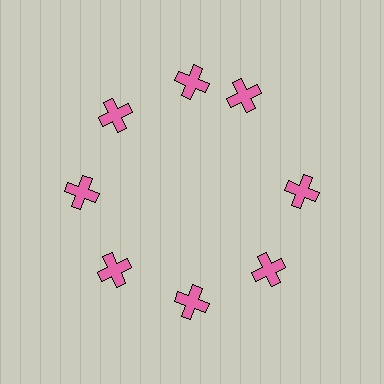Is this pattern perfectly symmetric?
No. The 8 pink crosses are arranged in a ring, but one element near the 2 o'clock position is rotated out of alignment along the ring, breaking the 8-fold rotational symmetry.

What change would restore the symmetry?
The symmetry would be restored by rotating it back into even spacing with its neighbors so that all 8 crosses sit at equal angles and equal distance from the center.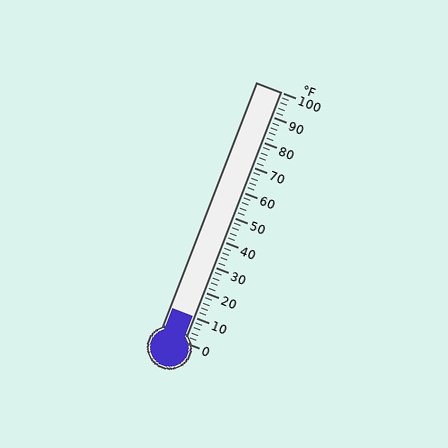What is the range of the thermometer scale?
The thermometer scale ranges from 0°F to 100°F.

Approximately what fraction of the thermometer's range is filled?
The thermometer is filled to approximately 10% of its range.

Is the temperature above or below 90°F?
The temperature is below 90°F.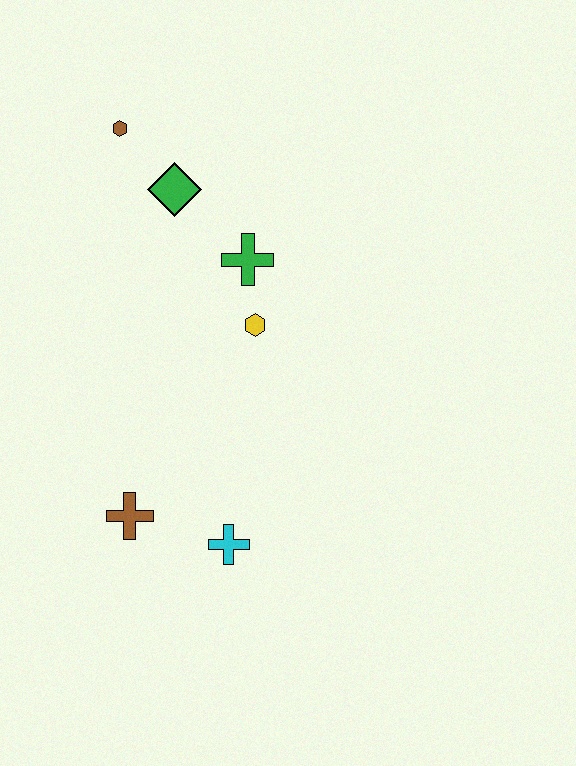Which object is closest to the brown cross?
The cyan cross is closest to the brown cross.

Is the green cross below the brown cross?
No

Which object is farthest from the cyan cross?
The brown hexagon is farthest from the cyan cross.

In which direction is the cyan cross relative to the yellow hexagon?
The cyan cross is below the yellow hexagon.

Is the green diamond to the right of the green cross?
No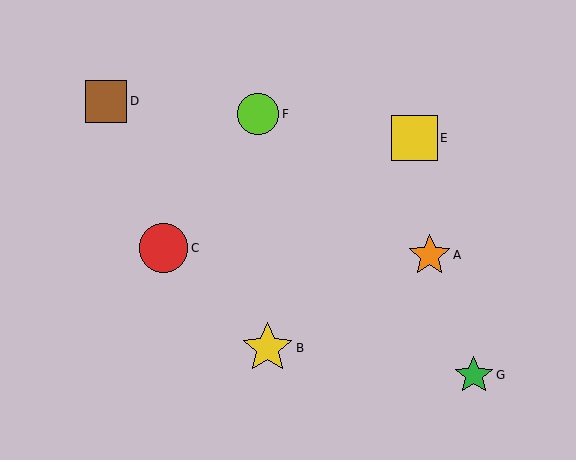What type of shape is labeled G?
Shape G is a green star.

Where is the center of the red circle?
The center of the red circle is at (164, 248).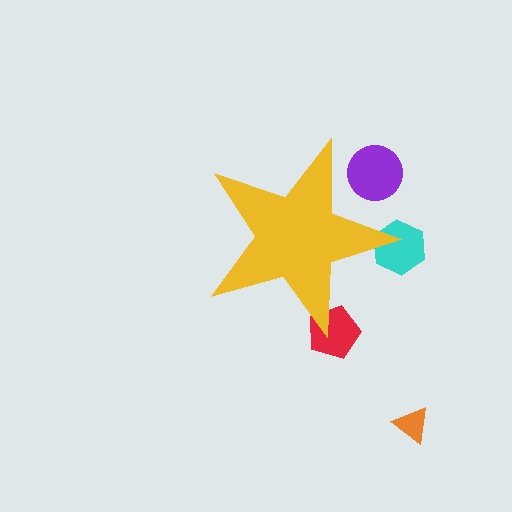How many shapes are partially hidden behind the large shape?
3 shapes are partially hidden.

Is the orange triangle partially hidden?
No, the orange triangle is fully visible.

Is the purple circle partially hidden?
Yes, the purple circle is partially hidden behind the yellow star.